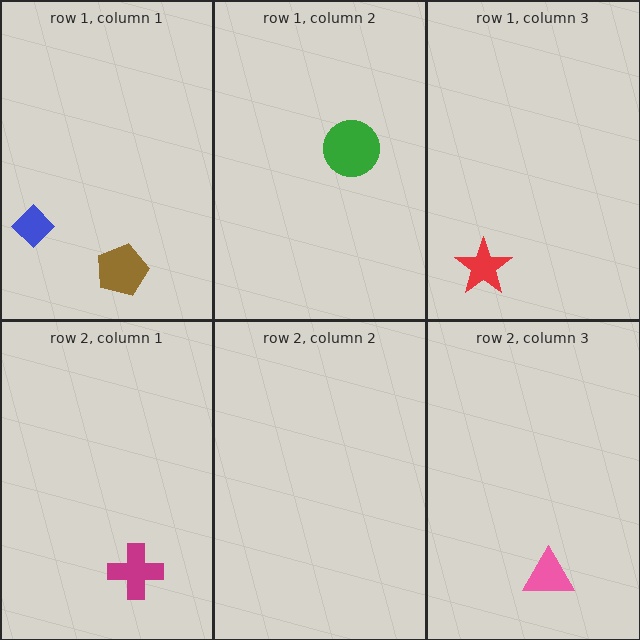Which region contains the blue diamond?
The row 1, column 1 region.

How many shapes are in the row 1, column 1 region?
2.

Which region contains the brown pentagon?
The row 1, column 1 region.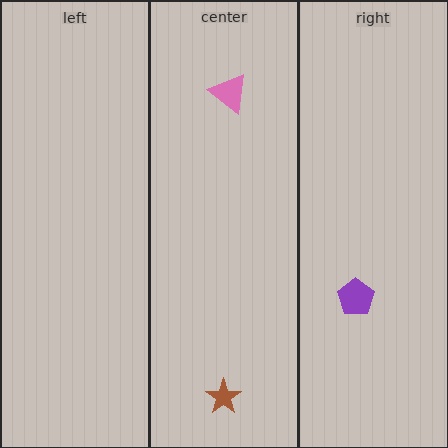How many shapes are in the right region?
1.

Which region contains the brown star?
The center region.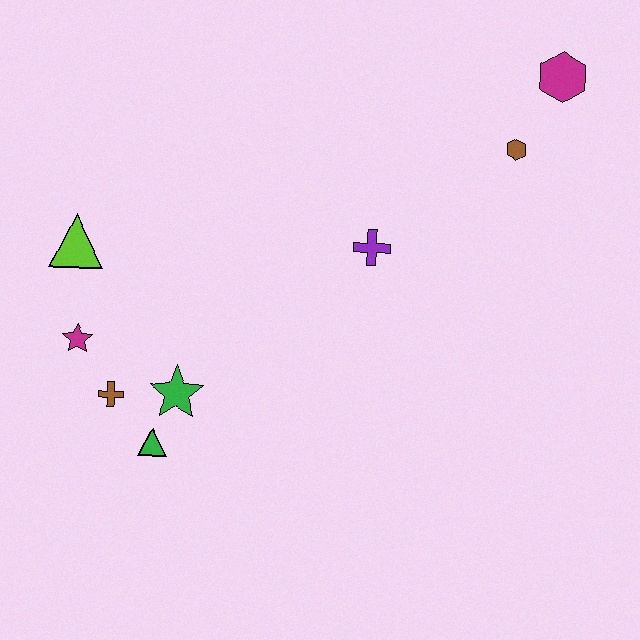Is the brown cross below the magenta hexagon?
Yes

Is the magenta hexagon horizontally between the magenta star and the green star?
No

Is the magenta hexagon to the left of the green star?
No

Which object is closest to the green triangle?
The green star is closest to the green triangle.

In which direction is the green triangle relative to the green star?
The green triangle is below the green star.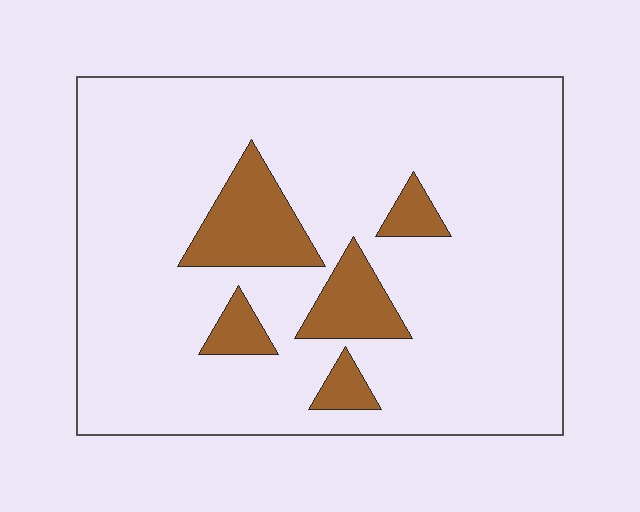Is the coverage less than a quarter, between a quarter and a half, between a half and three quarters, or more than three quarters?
Less than a quarter.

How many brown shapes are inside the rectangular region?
5.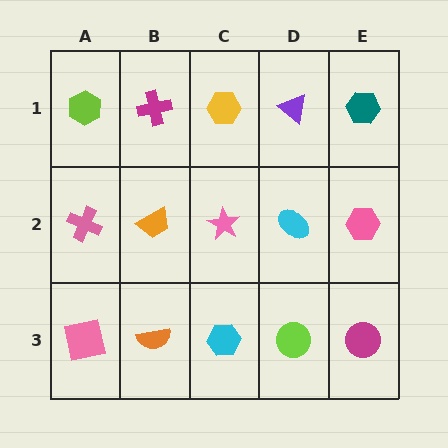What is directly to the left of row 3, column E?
A lime circle.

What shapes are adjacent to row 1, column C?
A pink star (row 2, column C), a magenta cross (row 1, column B), a purple triangle (row 1, column D).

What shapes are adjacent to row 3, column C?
A pink star (row 2, column C), an orange semicircle (row 3, column B), a lime circle (row 3, column D).